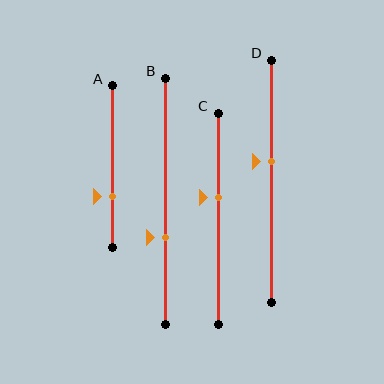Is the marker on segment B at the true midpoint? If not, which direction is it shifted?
No, the marker on segment B is shifted downward by about 15% of the segment length.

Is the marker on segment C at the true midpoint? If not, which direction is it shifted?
No, the marker on segment C is shifted upward by about 10% of the segment length.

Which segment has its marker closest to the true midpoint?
Segment D has its marker closest to the true midpoint.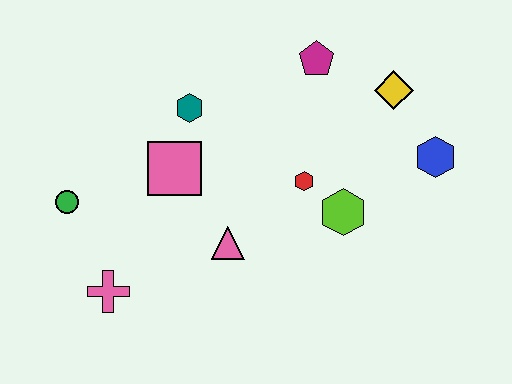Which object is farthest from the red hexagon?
The green circle is farthest from the red hexagon.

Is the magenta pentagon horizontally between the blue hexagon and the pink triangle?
Yes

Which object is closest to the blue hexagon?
The yellow diamond is closest to the blue hexagon.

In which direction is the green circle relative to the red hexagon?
The green circle is to the left of the red hexagon.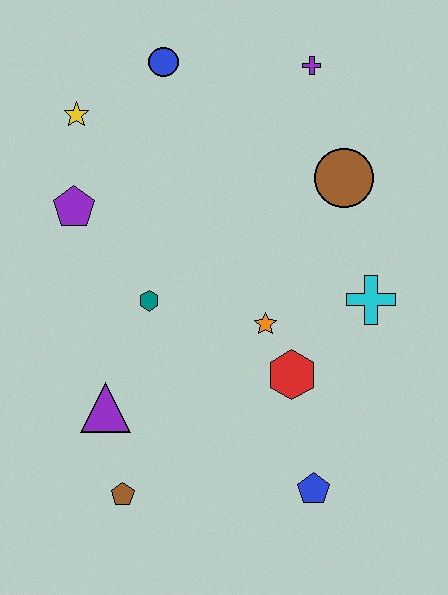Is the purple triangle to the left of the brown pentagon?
Yes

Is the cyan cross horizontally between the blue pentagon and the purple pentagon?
No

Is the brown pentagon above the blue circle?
No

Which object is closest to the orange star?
The red hexagon is closest to the orange star.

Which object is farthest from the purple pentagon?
The blue pentagon is farthest from the purple pentagon.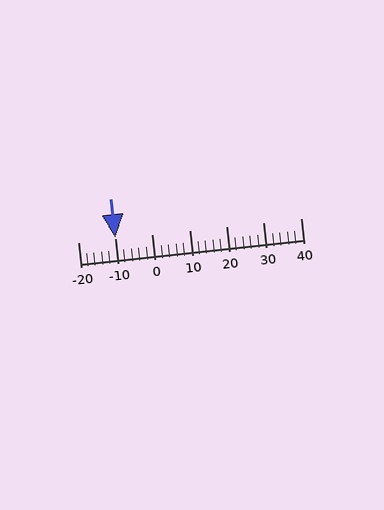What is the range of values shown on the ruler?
The ruler shows values from -20 to 40.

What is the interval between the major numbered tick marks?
The major tick marks are spaced 10 units apart.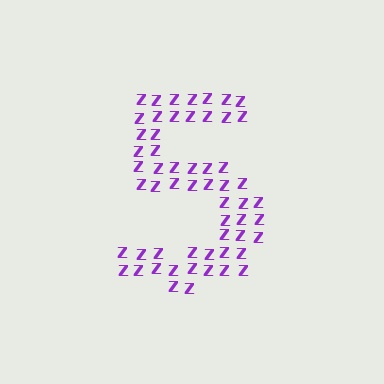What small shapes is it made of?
It is made of small letter Z's.